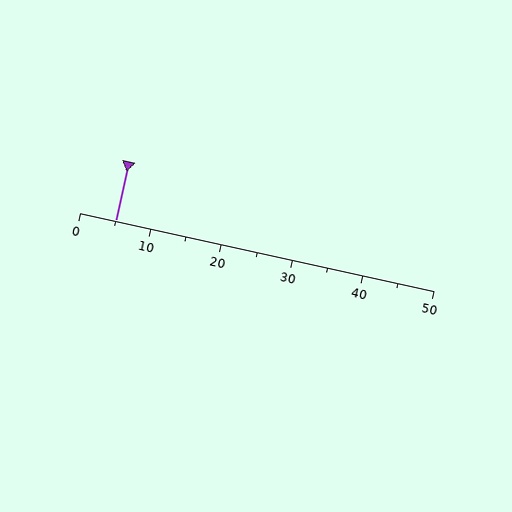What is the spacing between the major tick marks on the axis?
The major ticks are spaced 10 apart.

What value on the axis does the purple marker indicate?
The marker indicates approximately 5.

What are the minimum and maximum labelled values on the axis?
The axis runs from 0 to 50.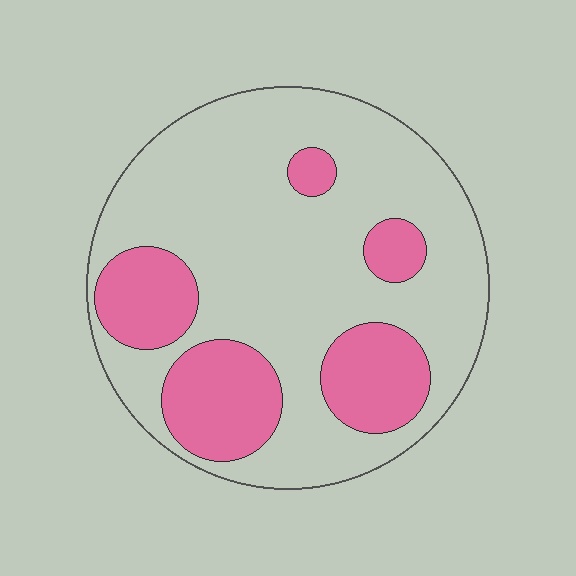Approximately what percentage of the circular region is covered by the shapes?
Approximately 30%.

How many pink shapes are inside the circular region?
5.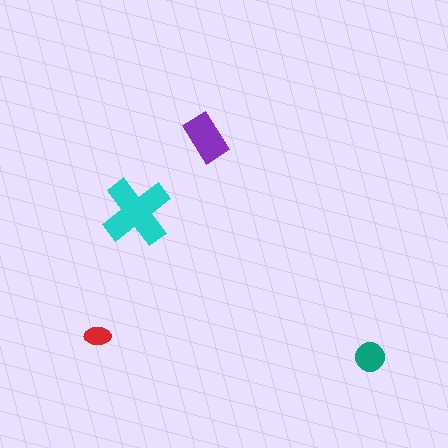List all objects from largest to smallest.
The cyan cross, the purple rectangle, the teal circle, the red ellipse.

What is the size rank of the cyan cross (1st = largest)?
1st.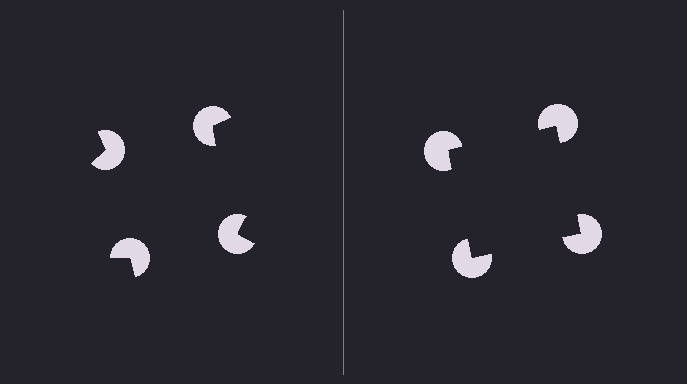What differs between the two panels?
The pac-man discs are positioned identically on both sides; only the wedge orientations differ. On the right they align to a square; on the left they are misaligned.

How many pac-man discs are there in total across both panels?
8 — 4 on each side.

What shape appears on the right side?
An illusory square.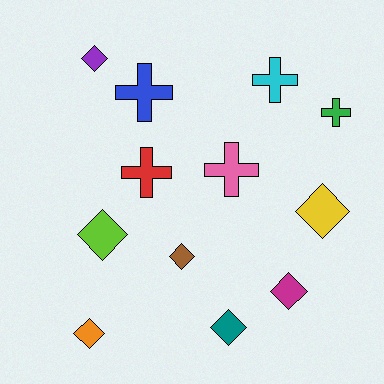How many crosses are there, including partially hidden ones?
There are 5 crosses.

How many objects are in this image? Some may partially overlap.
There are 12 objects.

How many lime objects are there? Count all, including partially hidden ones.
There is 1 lime object.